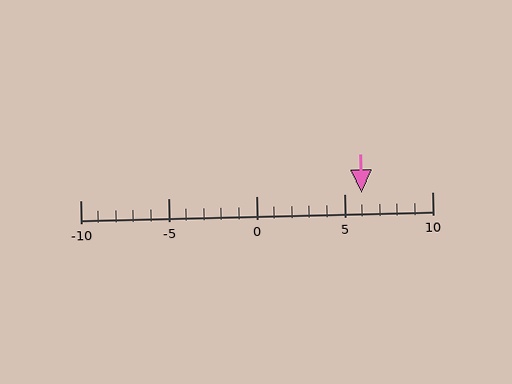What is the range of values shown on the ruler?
The ruler shows values from -10 to 10.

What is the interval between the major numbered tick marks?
The major tick marks are spaced 5 units apart.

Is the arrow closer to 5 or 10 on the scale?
The arrow is closer to 5.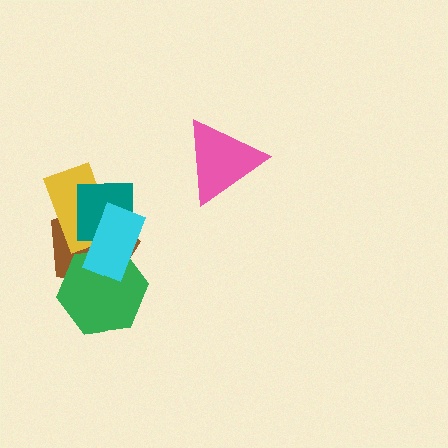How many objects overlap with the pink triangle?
0 objects overlap with the pink triangle.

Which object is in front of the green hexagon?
The cyan rectangle is in front of the green hexagon.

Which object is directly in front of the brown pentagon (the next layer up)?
The yellow rectangle is directly in front of the brown pentagon.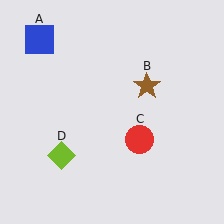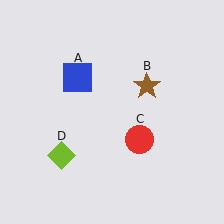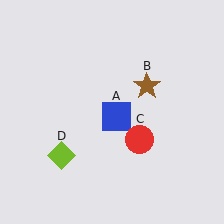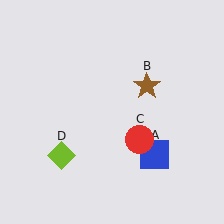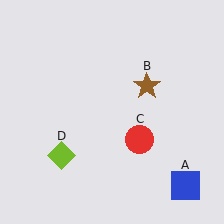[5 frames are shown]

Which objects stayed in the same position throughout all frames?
Brown star (object B) and red circle (object C) and lime diamond (object D) remained stationary.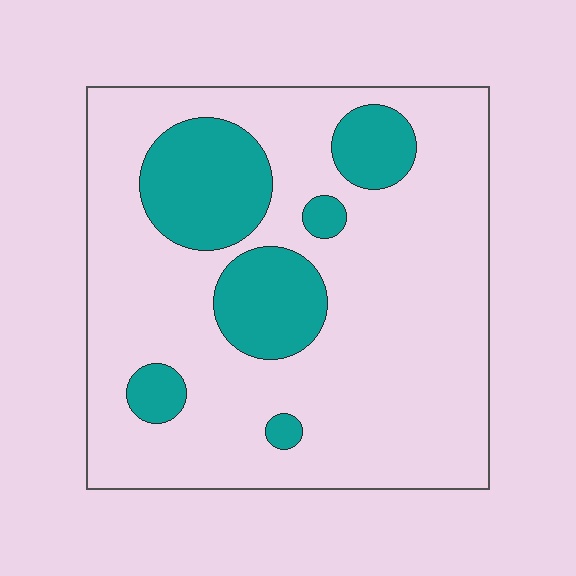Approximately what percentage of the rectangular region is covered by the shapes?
Approximately 20%.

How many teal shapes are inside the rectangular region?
6.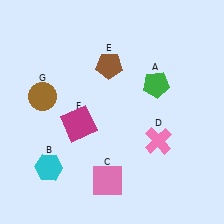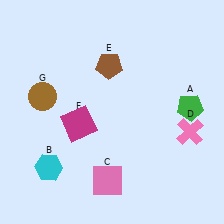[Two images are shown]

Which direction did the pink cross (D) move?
The pink cross (D) moved right.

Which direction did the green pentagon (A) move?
The green pentagon (A) moved right.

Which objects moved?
The objects that moved are: the green pentagon (A), the pink cross (D).